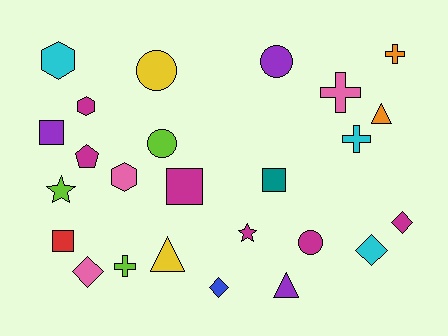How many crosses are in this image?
There are 4 crosses.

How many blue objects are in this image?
There is 1 blue object.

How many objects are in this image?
There are 25 objects.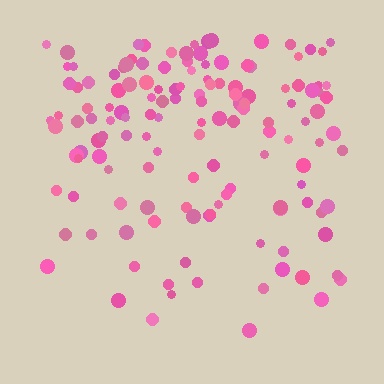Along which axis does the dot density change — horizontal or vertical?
Vertical.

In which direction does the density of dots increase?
From bottom to top, with the top side densest.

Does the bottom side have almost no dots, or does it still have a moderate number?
Still a moderate number, just noticeably fewer than the top.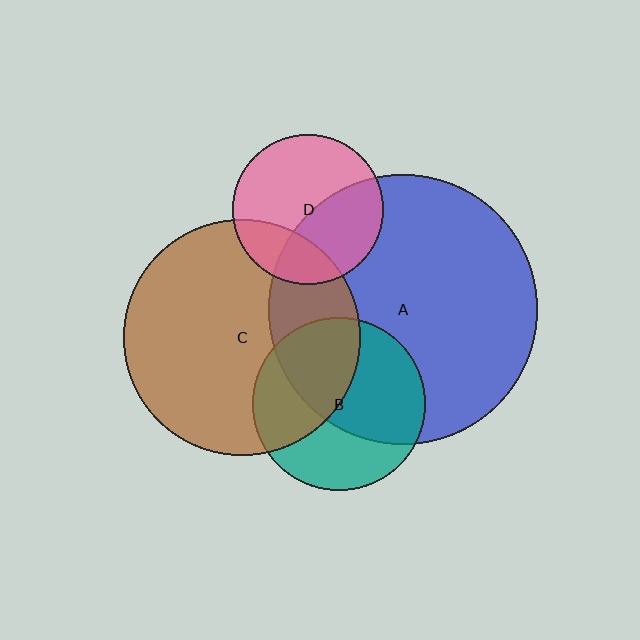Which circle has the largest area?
Circle A (blue).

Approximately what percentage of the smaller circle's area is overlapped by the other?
Approximately 60%.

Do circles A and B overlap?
Yes.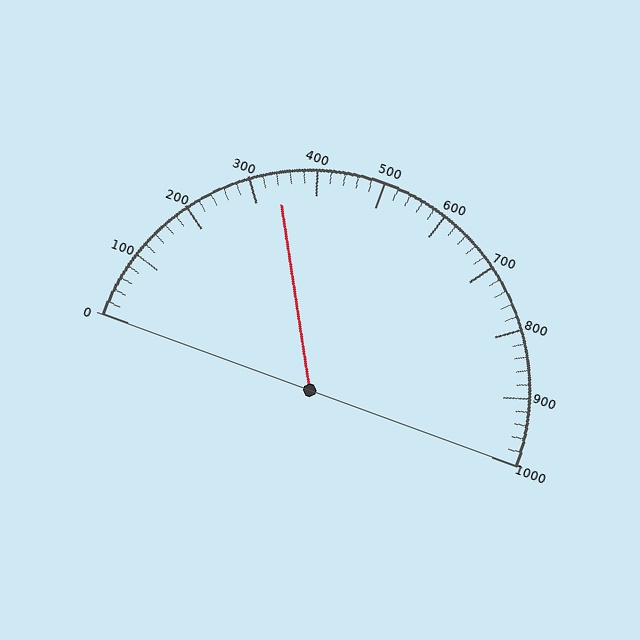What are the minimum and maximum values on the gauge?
The gauge ranges from 0 to 1000.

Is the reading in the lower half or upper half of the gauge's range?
The reading is in the lower half of the range (0 to 1000).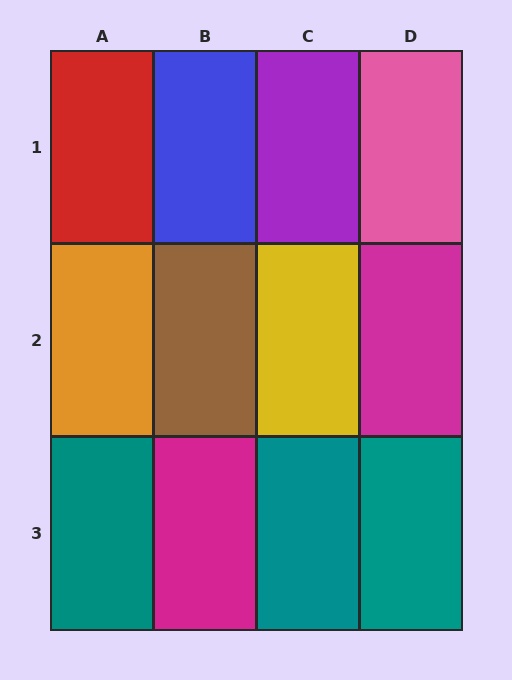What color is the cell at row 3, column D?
Teal.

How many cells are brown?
1 cell is brown.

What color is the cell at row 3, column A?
Teal.